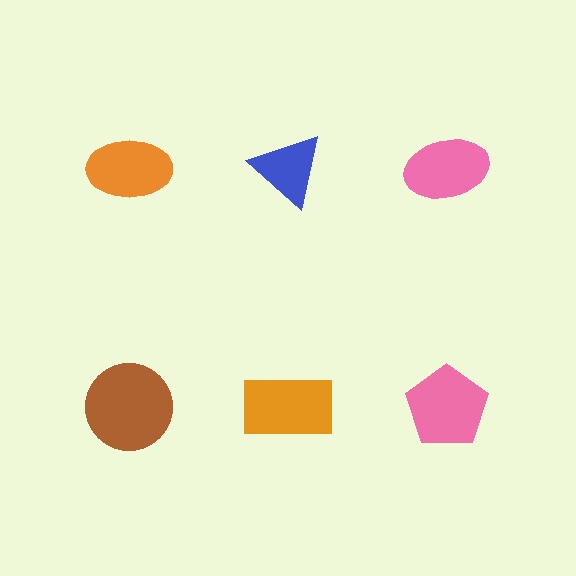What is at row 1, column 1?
An orange ellipse.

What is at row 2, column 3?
A pink pentagon.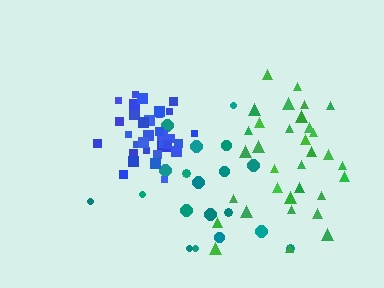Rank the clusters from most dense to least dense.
blue, green, teal.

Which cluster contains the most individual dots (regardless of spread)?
Blue (35).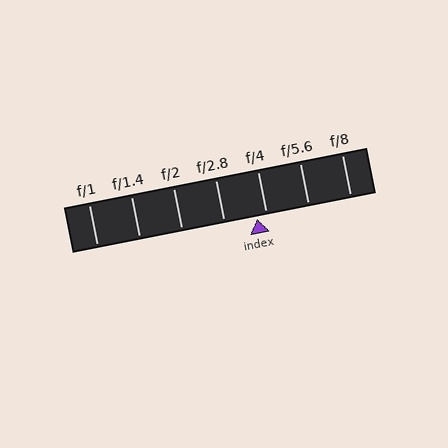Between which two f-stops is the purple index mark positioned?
The index mark is between f/2.8 and f/4.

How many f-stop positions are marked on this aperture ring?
There are 7 f-stop positions marked.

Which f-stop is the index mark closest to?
The index mark is closest to f/4.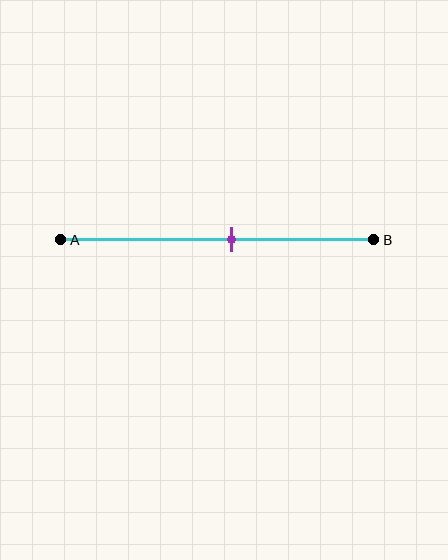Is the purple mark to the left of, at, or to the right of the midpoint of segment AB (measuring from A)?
The purple mark is to the right of the midpoint of segment AB.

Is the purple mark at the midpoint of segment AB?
No, the mark is at about 55% from A, not at the 50% midpoint.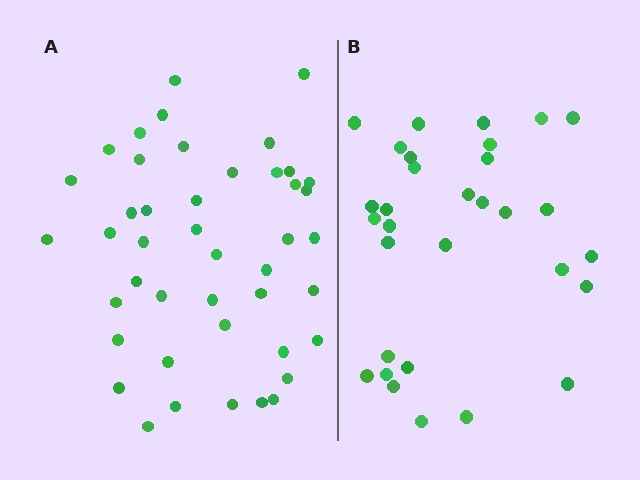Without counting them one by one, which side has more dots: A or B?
Region A (the left region) has more dots.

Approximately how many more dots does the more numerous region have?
Region A has approximately 15 more dots than region B.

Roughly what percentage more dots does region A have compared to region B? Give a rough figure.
About 40% more.